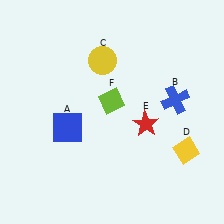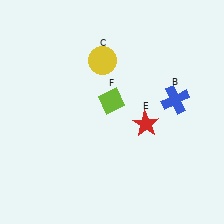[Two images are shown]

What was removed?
The blue square (A), the yellow diamond (D) were removed in Image 2.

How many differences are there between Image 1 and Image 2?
There are 2 differences between the two images.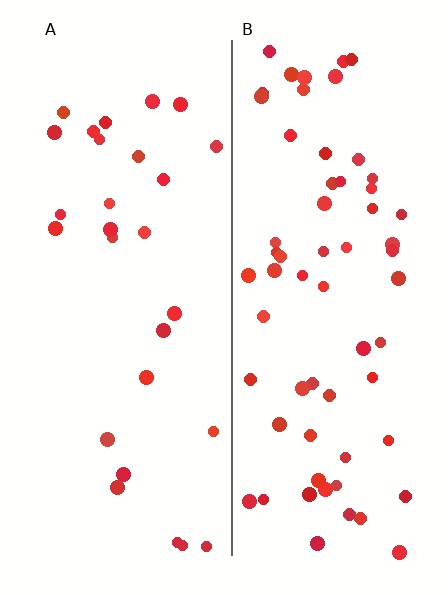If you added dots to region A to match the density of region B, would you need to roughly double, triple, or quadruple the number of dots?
Approximately double.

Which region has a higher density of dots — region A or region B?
B (the right).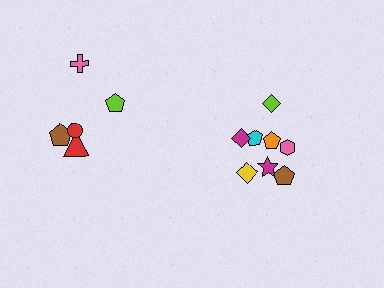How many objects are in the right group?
There are 8 objects.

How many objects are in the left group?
There are 5 objects.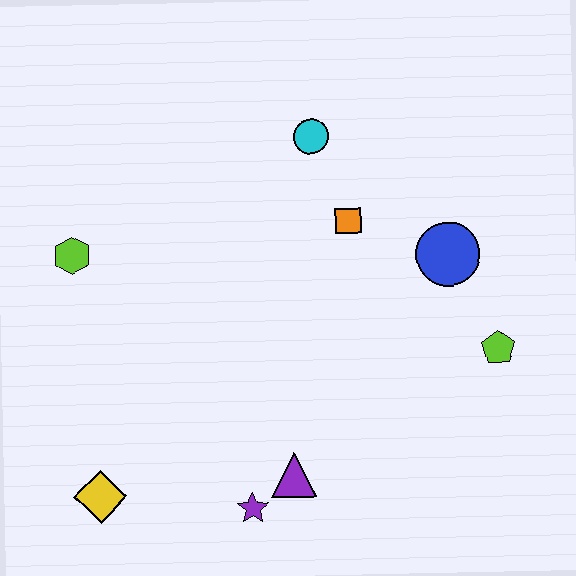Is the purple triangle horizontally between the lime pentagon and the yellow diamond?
Yes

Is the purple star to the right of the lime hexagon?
Yes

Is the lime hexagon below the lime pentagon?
No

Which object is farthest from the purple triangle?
The cyan circle is farthest from the purple triangle.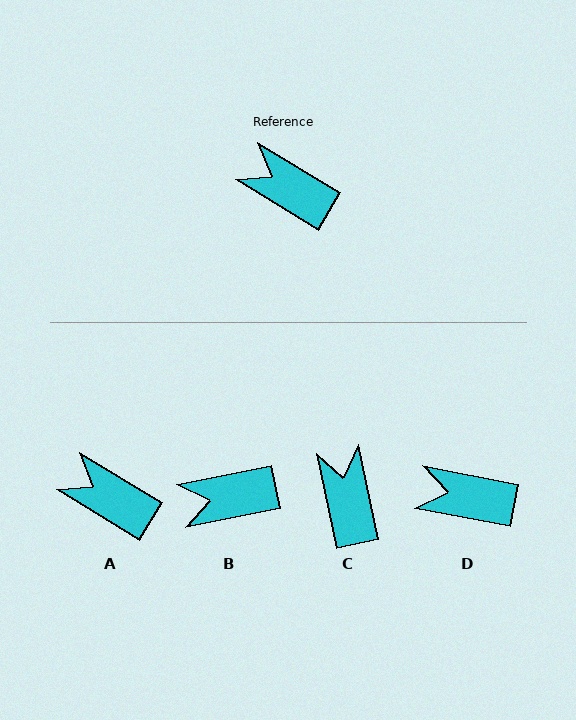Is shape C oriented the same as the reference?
No, it is off by about 47 degrees.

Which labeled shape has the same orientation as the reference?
A.